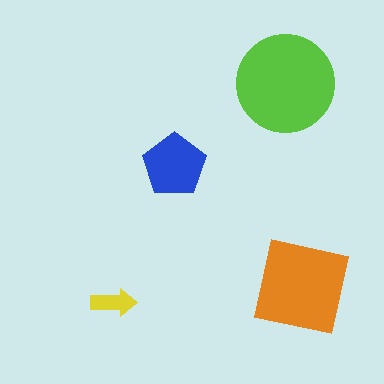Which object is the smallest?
The yellow arrow.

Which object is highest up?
The lime circle is topmost.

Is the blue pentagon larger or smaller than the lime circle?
Smaller.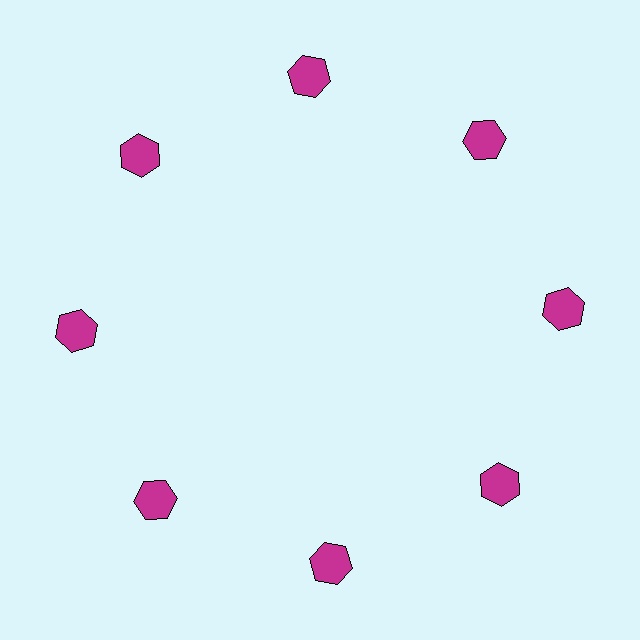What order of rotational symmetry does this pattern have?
This pattern has 8-fold rotational symmetry.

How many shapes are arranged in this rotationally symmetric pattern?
There are 8 shapes, arranged in 8 groups of 1.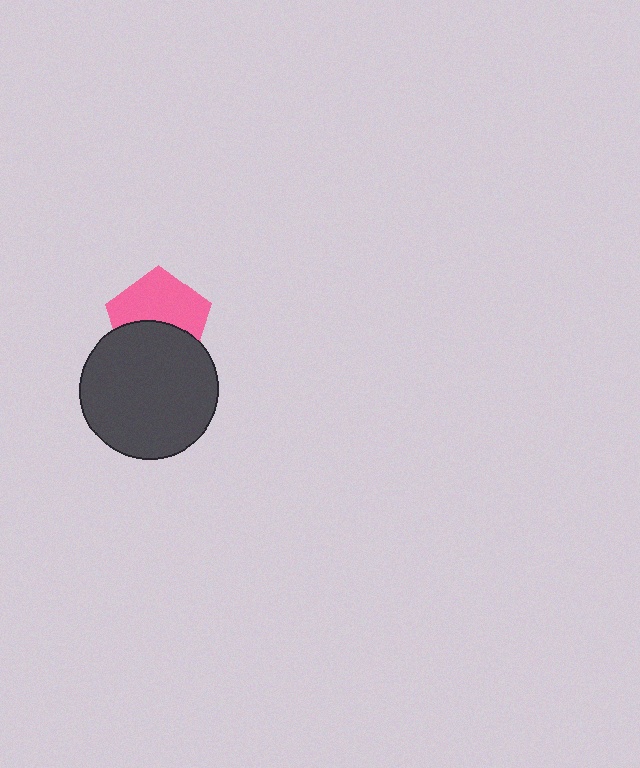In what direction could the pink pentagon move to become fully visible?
The pink pentagon could move up. That would shift it out from behind the dark gray circle entirely.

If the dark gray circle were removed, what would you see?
You would see the complete pink pentagon.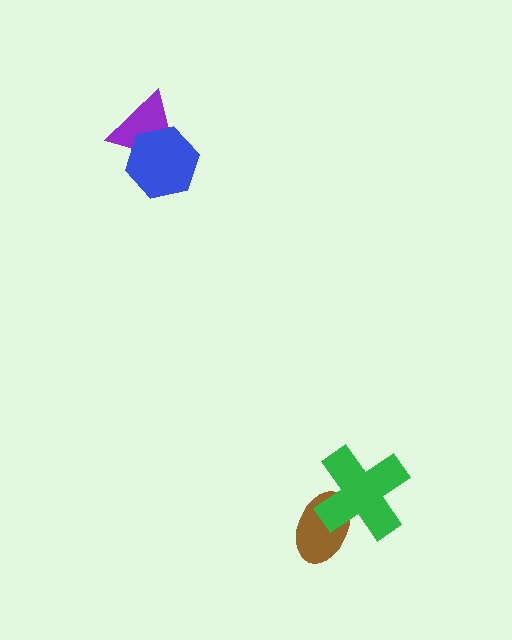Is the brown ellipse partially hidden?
Yes, it is partially covered by another shape.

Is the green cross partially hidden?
No, no other shape covers it.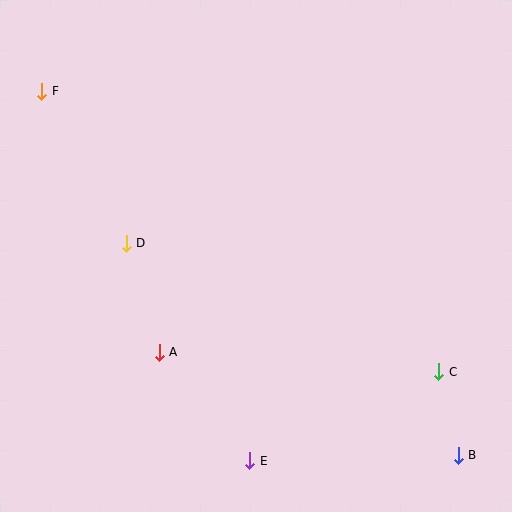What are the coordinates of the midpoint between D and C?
The midpoint between D and C is at (282, 307).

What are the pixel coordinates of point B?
Point B is at (458, 455).